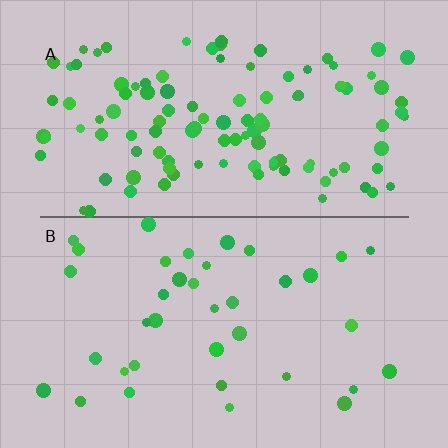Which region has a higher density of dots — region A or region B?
A (the top).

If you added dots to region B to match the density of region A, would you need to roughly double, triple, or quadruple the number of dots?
Approximately triple.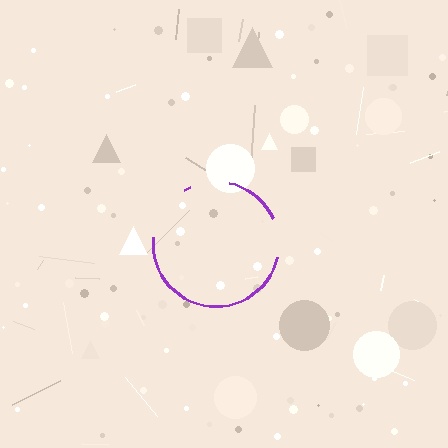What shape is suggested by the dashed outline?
The dashed outline suggests a circle.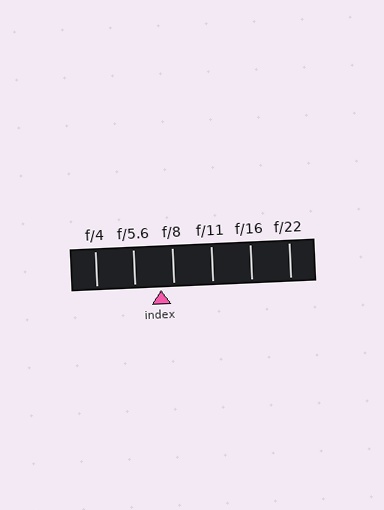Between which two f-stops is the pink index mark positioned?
The index mark is between f/5.6 and f/8.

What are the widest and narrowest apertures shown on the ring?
The widest aperture shown is f/4 and the narrowest is f/22.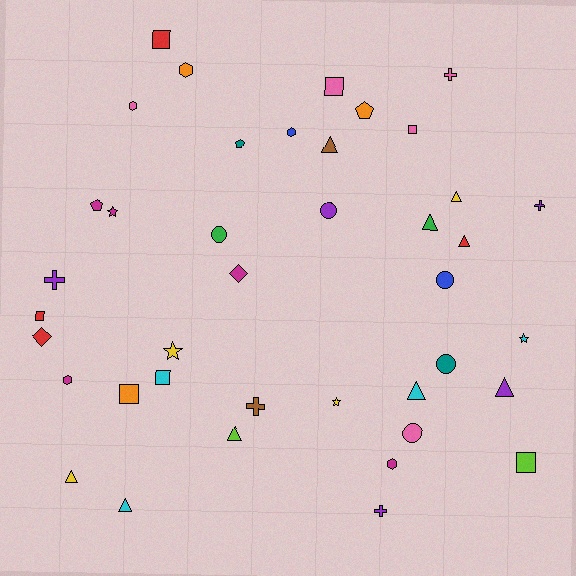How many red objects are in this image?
There are 4 red objects.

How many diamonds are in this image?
There are 2 diamonds.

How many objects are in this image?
There are 40 objects.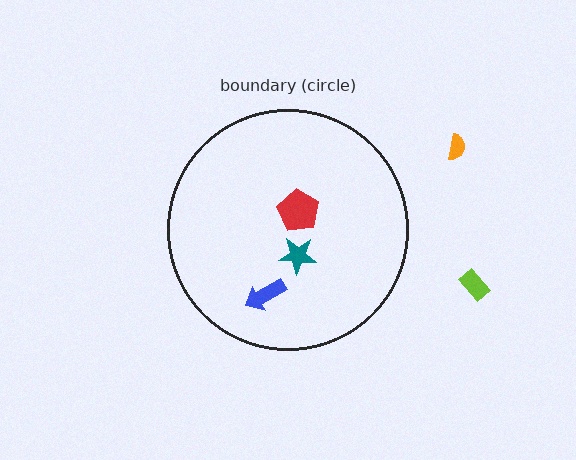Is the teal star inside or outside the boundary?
Inside.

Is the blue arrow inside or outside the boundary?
Inside.